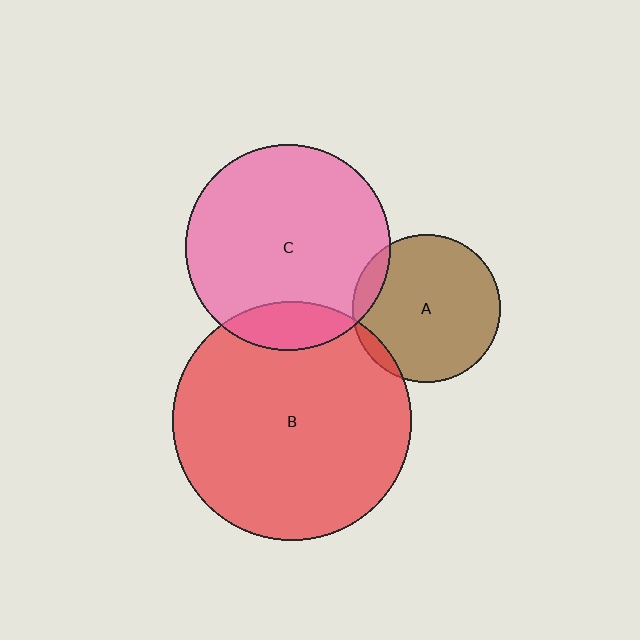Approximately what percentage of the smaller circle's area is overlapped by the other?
Approximately 15%.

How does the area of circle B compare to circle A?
Approximately 2.6 times.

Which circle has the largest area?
Circle B (red).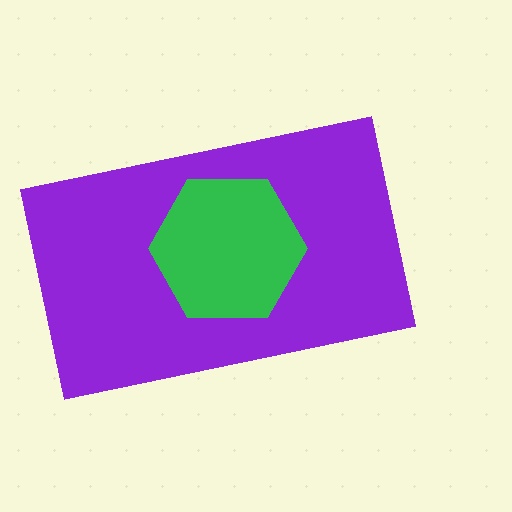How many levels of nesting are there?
2.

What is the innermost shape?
The green hexagon.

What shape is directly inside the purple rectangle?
The green hexagon.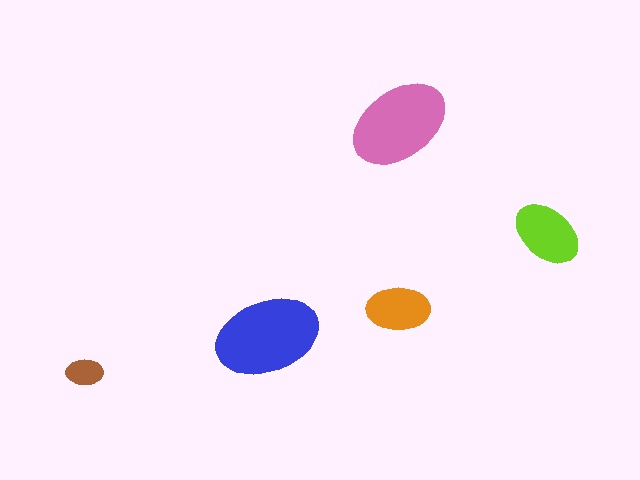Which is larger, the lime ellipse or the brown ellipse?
The lime one.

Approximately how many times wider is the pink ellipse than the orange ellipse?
About 1.5 times wider.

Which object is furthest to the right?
The lime ellipse is rightmost.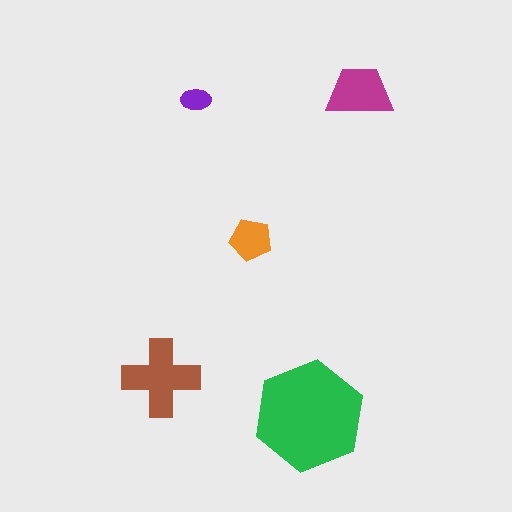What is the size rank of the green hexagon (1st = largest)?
1st.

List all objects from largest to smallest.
The green hexagon, the brown cross, the magenta trapezoid, the orange pentagon, the purple ellipse.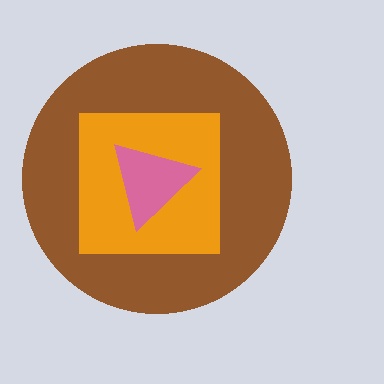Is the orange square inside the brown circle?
Yes.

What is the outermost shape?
The brown circle.